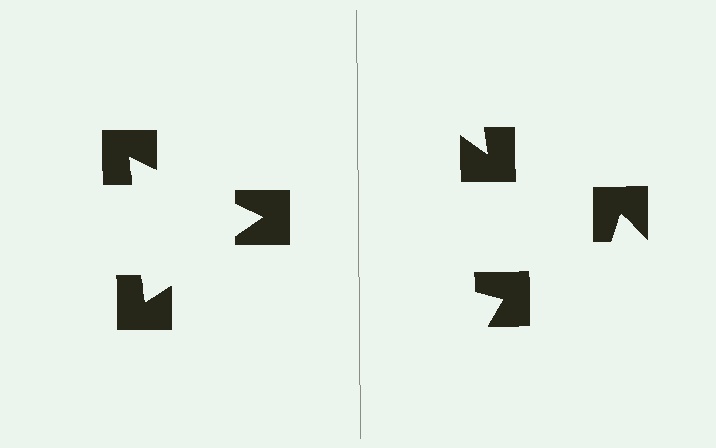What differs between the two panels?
The notched squares are positioned identically on both sides; only the wedge orientations differ. On the left they align to a triangle; on the right they are misaligned.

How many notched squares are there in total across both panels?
6 — 3 on each side.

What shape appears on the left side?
An illusory triangle.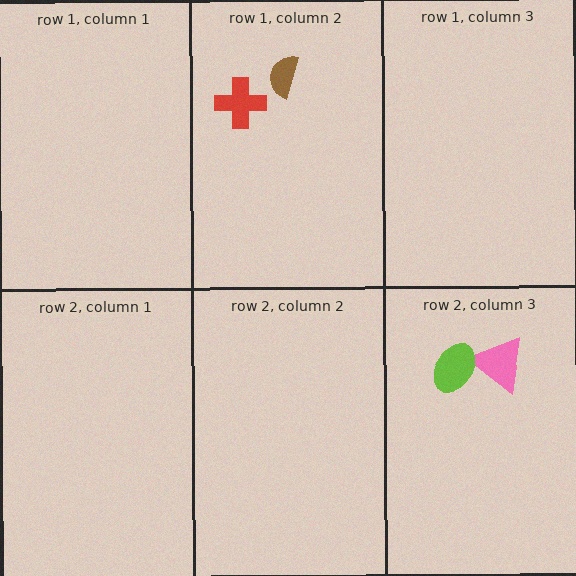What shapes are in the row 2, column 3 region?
The pink triangle, the lime ellipse.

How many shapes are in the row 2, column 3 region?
2.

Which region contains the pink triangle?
The row 2, column 3 region.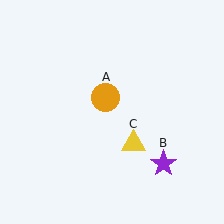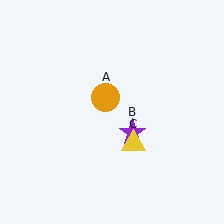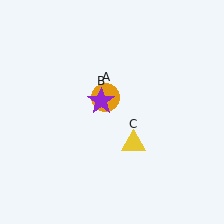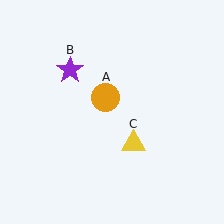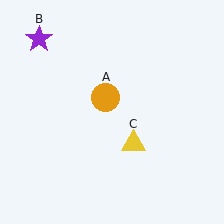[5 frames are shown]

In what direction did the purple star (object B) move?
The purple star (object B) moved up and to the left.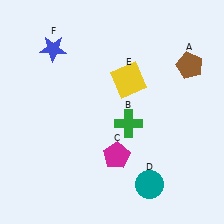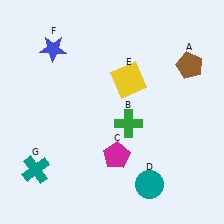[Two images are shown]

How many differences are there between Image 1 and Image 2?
There is 1 difference between the two images.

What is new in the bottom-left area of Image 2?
A teal cross (G) was added in the bottom-left area of Image 2.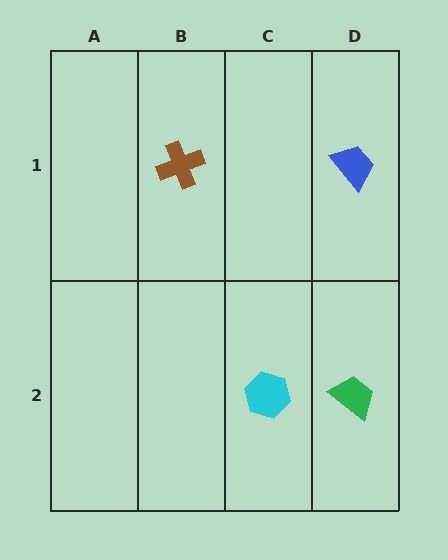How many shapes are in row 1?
2 shapes.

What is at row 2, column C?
A cyan hexagon.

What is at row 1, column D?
A blue trapezoid.